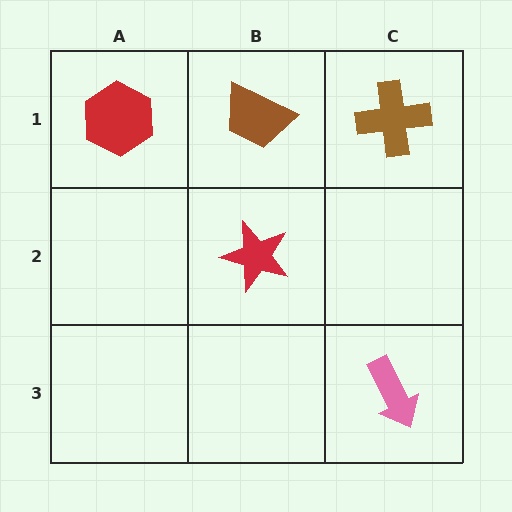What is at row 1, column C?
A brown cross.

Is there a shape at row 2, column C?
No, that cell is empty.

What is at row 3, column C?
A pink arrow.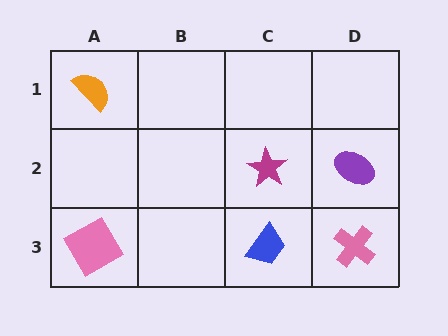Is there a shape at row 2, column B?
No, that cell is empty.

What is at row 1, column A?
An orange semicircle.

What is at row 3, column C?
A blue trapezoid.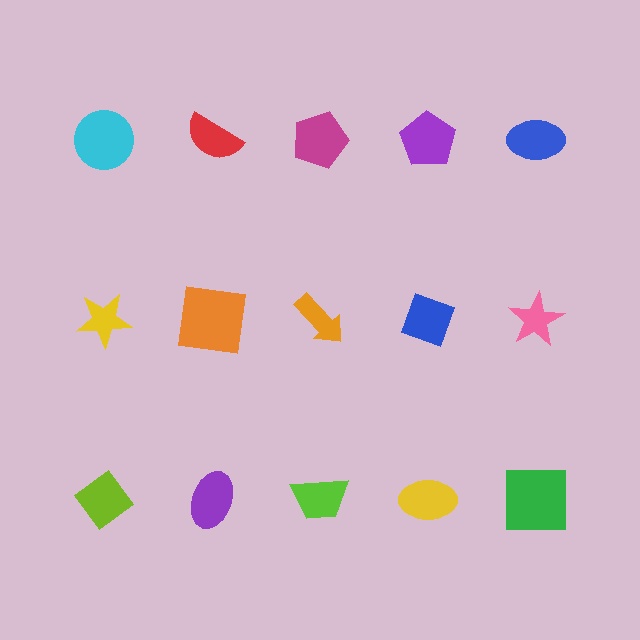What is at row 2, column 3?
An orange arrow.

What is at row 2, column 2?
An orange square.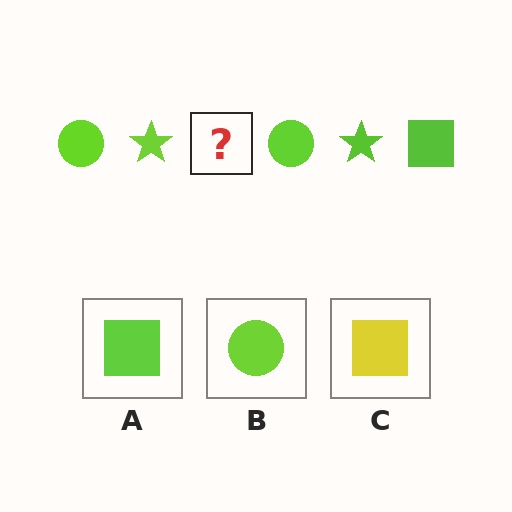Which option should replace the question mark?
Option A.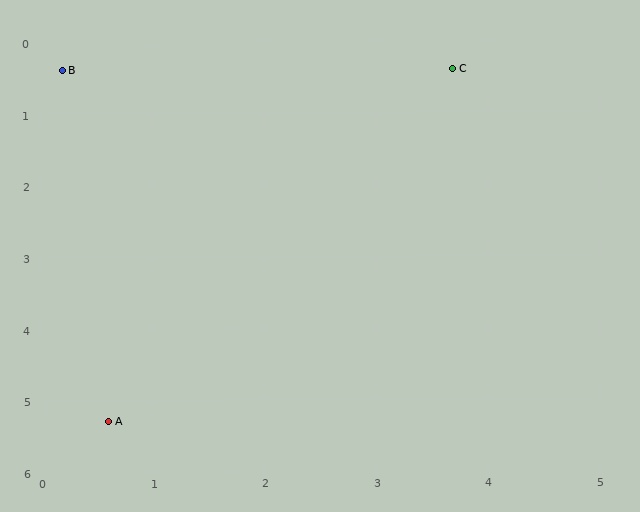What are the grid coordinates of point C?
Point C is at approximately (3.7, 0.4).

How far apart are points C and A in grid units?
Points C and A are about 5.8 grid units apart.